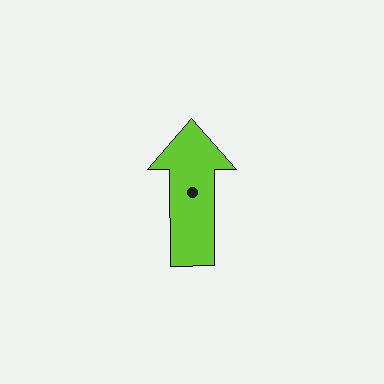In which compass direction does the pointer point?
North.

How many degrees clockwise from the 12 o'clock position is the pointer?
Approximately 360 degrees.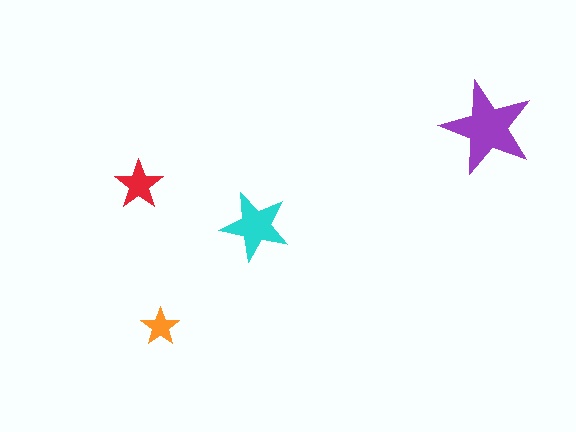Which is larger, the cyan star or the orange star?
The cyan one.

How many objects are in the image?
There are 4 objects in the image.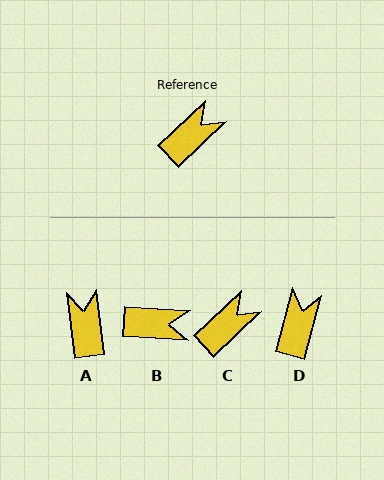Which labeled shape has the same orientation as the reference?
C.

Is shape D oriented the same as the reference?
No, it is off by about 31 degrees.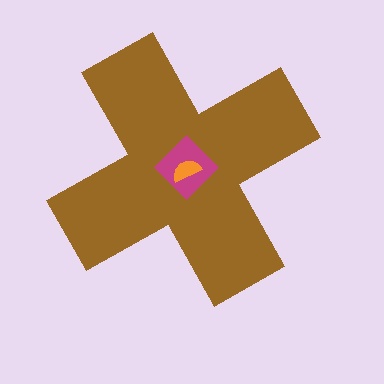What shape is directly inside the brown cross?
The magenta diamond.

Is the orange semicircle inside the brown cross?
Yes.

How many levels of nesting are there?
3.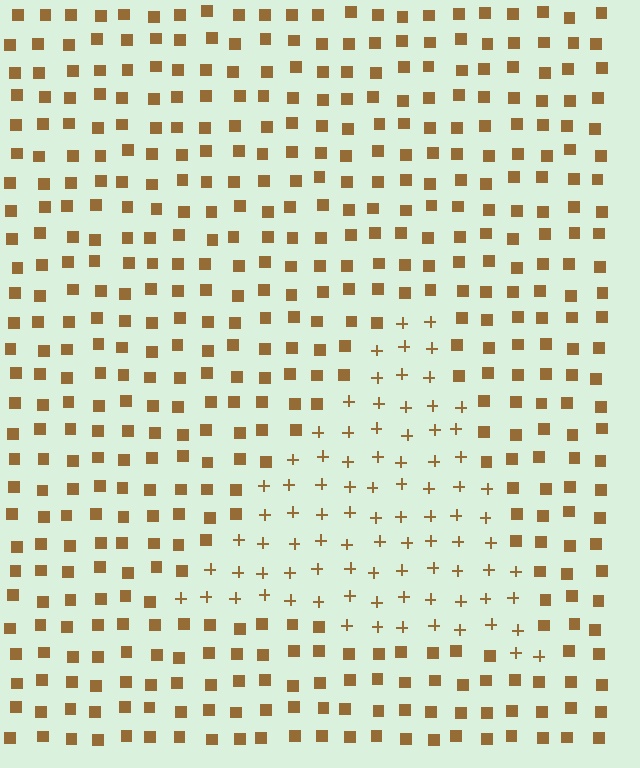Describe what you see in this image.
The image is filled with small brown elements arranged in a uniform grid. A triangle-shaped region contains plus signs, while the surrounding area contains squares. The boundary is defined purely by the change in element shape.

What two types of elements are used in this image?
The image uses plus signs inside the triangle region and squares outside it.